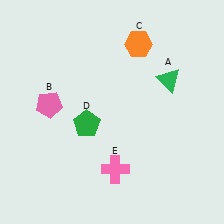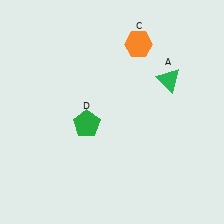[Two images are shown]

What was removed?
The pink pentagon (B), the pink cross (E) were removed in Image 2.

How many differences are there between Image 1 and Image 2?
There are 2 differences between the two images.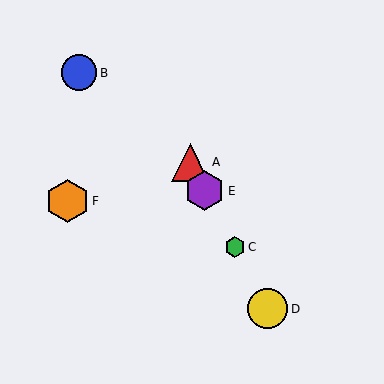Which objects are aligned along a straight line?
Objects A, C, D, E are aligned along a straight line.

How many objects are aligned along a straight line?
4 objects (A, C, D, E) are aligned along a straight line.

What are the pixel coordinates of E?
Object E is at (205, 191).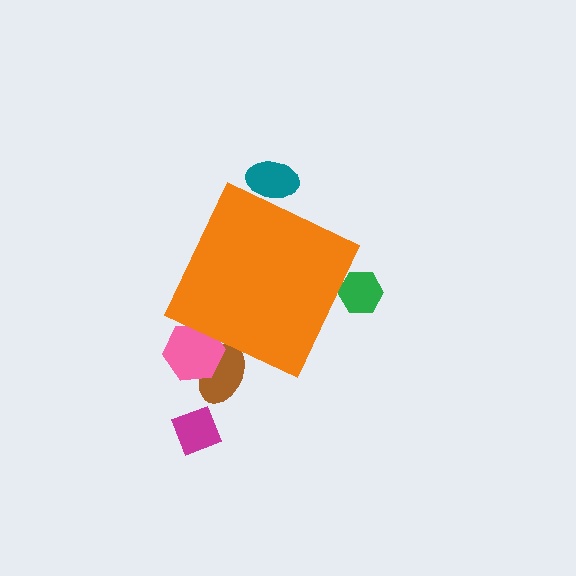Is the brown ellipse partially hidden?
Yes, the brown ellipse is partially hidden behind the orange diamond.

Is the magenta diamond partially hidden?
No, the magenta diamond is fully visible.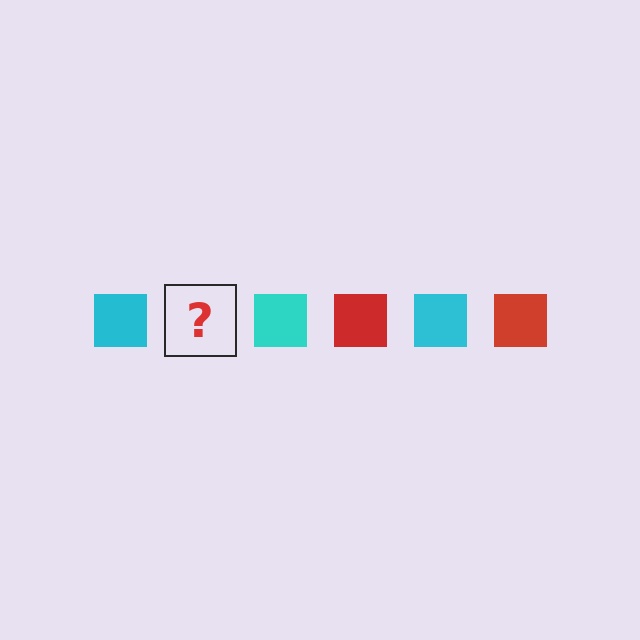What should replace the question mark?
The question mark should be replaced with a red square.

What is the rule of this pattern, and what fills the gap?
The rule is that the pattern cycles through cyan, red squares. The gap should be filled with a red square.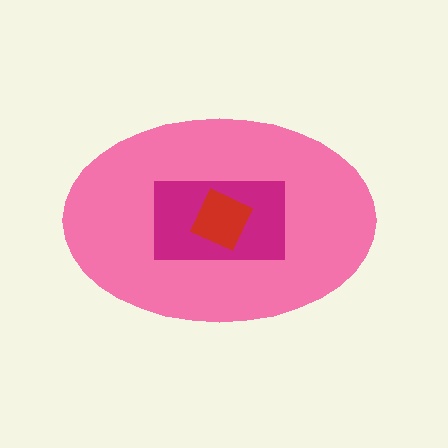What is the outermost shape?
The pink ellipse.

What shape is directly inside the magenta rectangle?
The red square.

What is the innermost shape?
The red square.